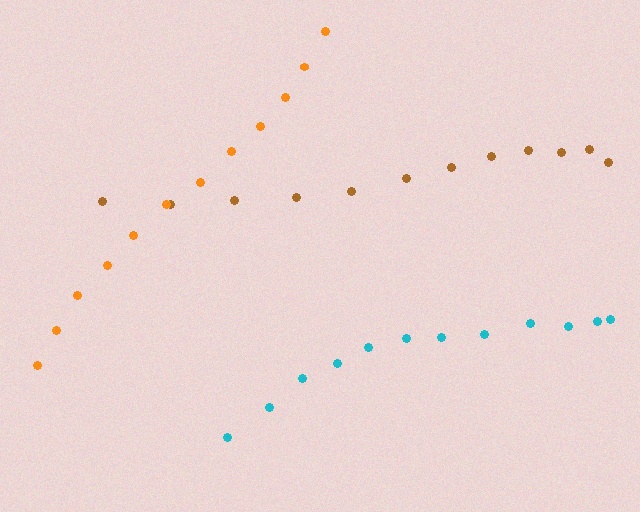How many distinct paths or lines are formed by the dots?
There are 3 distinct paths.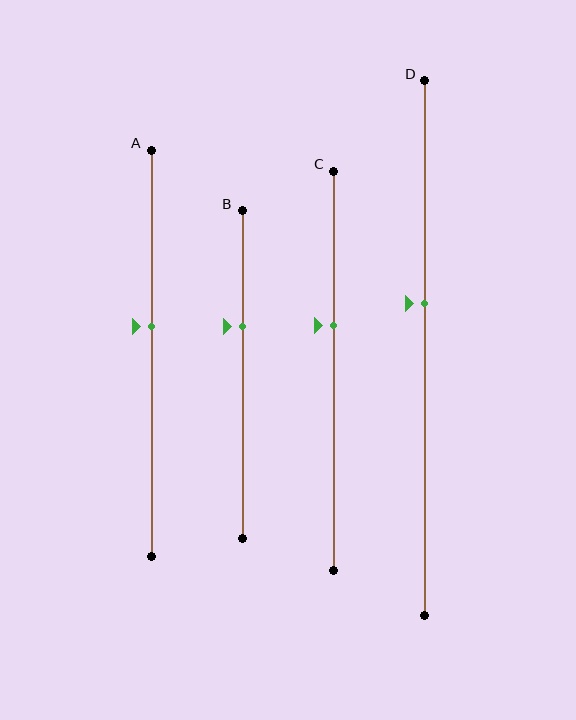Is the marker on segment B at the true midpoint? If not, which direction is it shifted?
No, the marker on segment B is shifted upward by about 15% of the segment length.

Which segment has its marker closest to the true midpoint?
Segment A has its marker closest to the true midpoint.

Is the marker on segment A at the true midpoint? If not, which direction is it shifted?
No, the marker on segment A is shifted upward by about 7% of the segment length.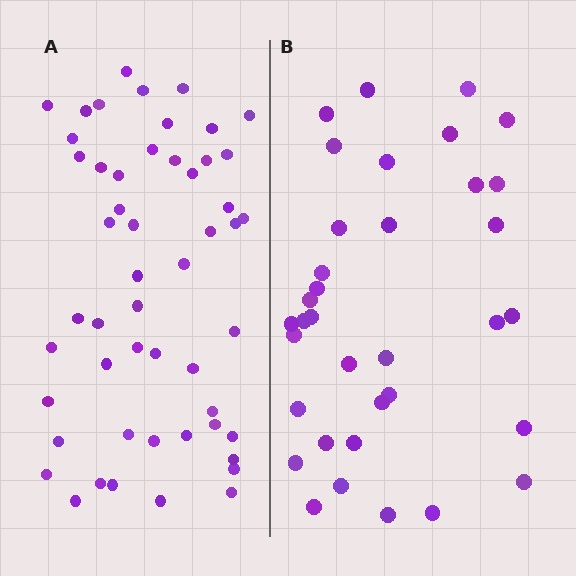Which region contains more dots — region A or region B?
Region A (the left region) has more dots.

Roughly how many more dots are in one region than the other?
Region A has approximately 15 more dots than region B.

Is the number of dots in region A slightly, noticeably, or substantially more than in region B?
Region A has substantially more. The ratio is roughly 1.5 to 1.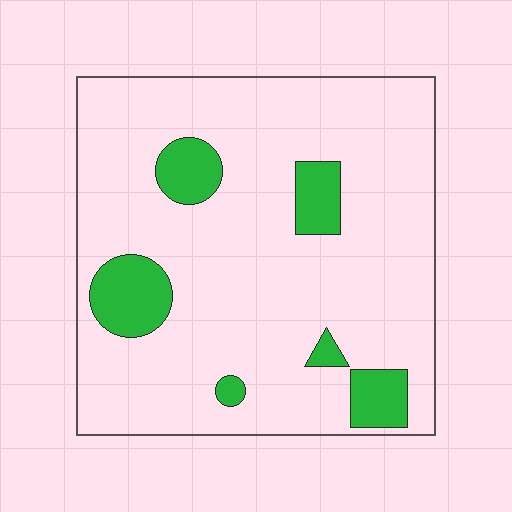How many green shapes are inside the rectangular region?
6.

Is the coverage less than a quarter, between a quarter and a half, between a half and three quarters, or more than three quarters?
Less than a quarter.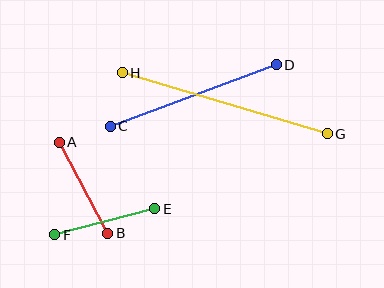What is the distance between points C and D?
The distance is approximately 177 pixels.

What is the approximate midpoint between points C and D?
The midpoint is at approximately (193, 95) pixels.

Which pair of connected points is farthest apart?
Points G and H are farthest apart.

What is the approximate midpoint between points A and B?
The midpoint is at approximately (83, 188) pixels.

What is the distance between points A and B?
The distance is approximately 103 pixels.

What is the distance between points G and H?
The distance is approximately 214 pixels.